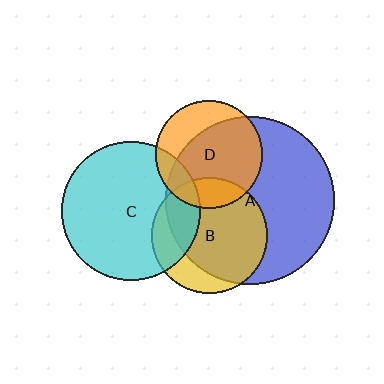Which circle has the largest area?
Circle A (blue).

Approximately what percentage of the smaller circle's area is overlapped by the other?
Approximately 30%.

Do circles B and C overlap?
Yes.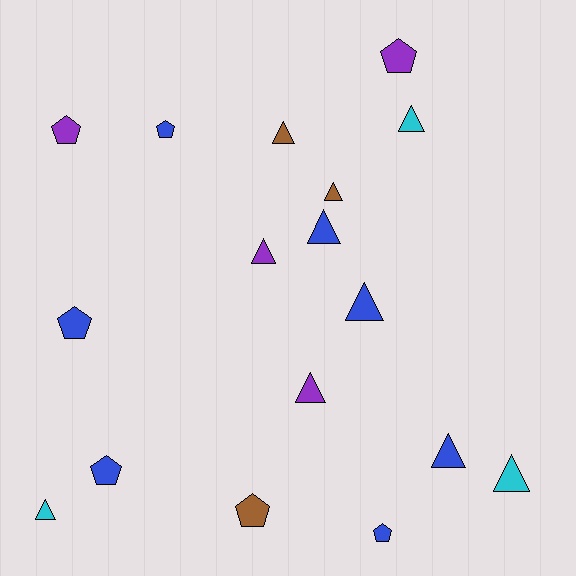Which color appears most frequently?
Blue, with 7 objects.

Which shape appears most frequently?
Triangle, with 10 objects.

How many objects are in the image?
There are 17 objects.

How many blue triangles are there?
There are 3 blue triangles.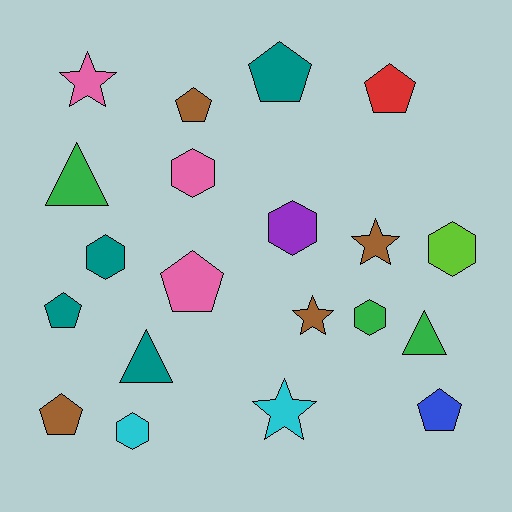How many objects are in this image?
There are 20 objects.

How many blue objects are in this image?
There is 1 blue object.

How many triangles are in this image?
There are 3 triangles.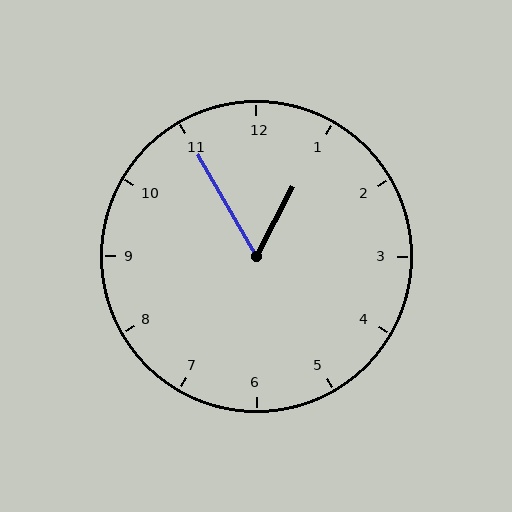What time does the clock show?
12:55.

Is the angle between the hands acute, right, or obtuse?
It is acute.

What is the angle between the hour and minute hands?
Approximately 58 degrees.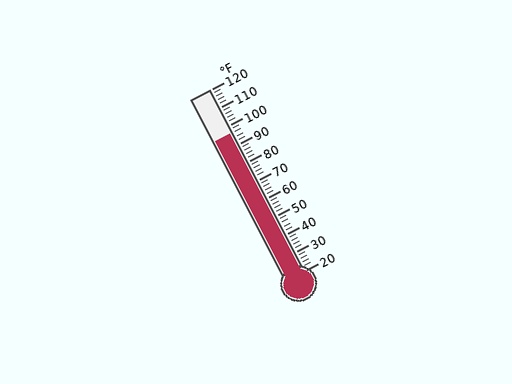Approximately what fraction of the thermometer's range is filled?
The thermometer is filled to approximately 75% of its range.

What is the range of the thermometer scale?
The thermometer scale ranges from 20°F to 120°F.